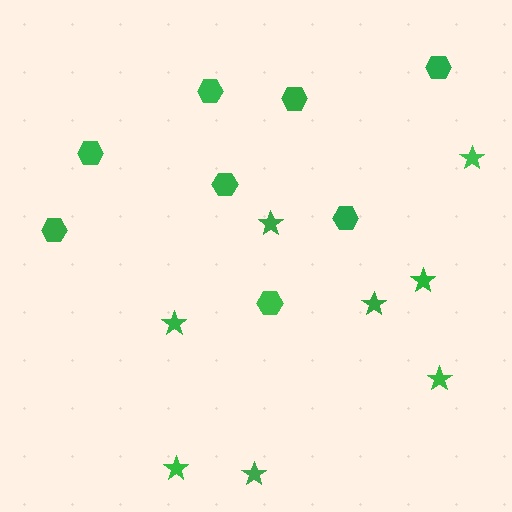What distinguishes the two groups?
There are 2 groups: one group of stars (8) and one group of hexagons (8).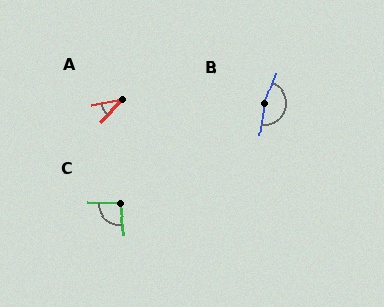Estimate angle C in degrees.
Approximately 98 degrees.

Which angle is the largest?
B, at approximately 168 degrees.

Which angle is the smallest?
A, at approximately 36 degrees.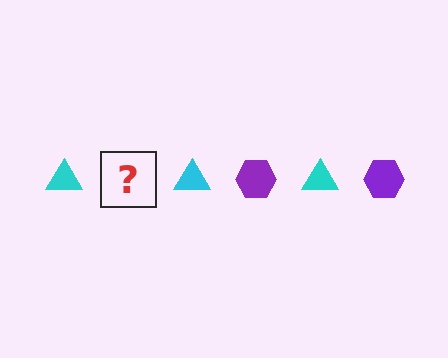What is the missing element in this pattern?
The missing element is a purple hexagon.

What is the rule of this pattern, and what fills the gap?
The rule is that the pattern alternates between cyan triangle and purple hexagon. The gap should be filled with a purple hexagon.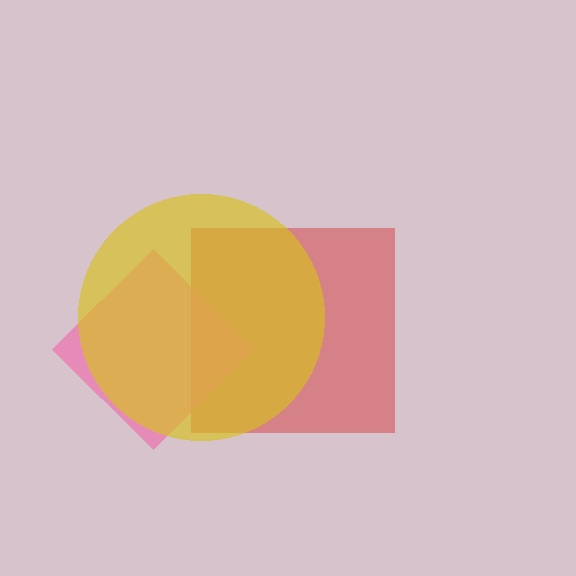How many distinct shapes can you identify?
There are 3 distinct shapes: a red square, a pink diamond, a yellow circle.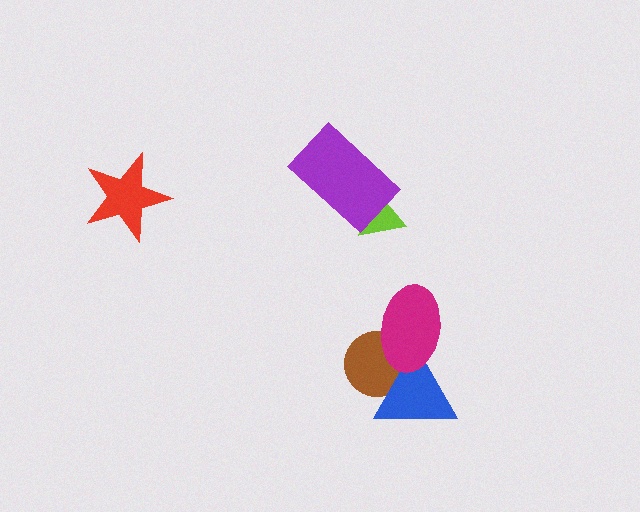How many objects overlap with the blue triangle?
2 objects overlap with the blue triangle.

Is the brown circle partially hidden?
Yes, it is partially covered by another shape.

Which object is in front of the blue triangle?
The magenta ellipse is in front of the blue triangle.